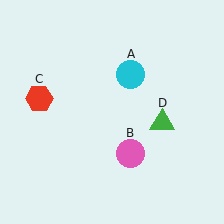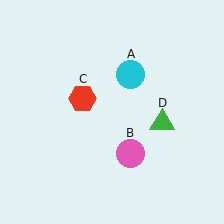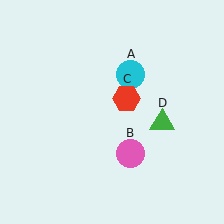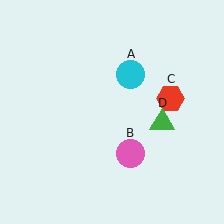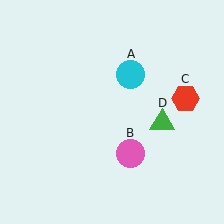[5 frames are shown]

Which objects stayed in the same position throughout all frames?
Cyan circle (object A) and pink circle (object B) and green triangle (object D) remained stationary.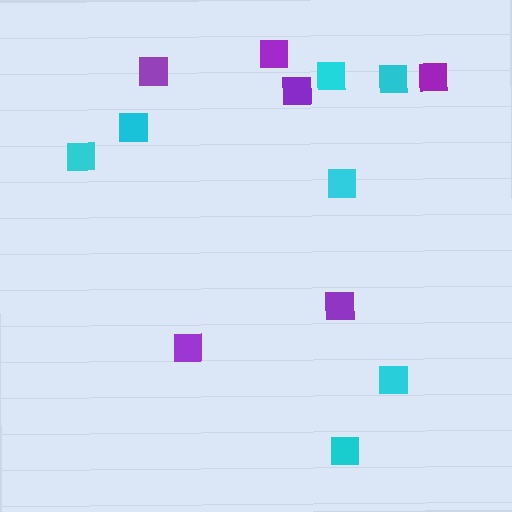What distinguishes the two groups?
There are 2 groups: one group of purple squares (6) and one group of cyan squares (7).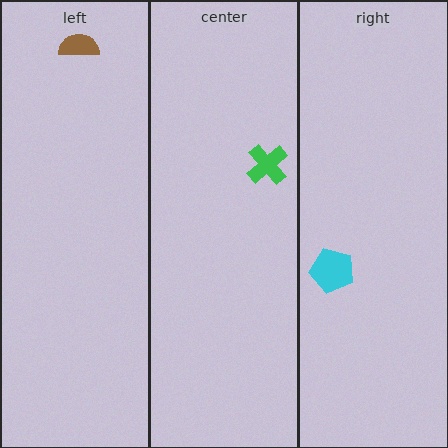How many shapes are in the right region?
1.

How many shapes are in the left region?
1.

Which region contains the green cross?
The center region.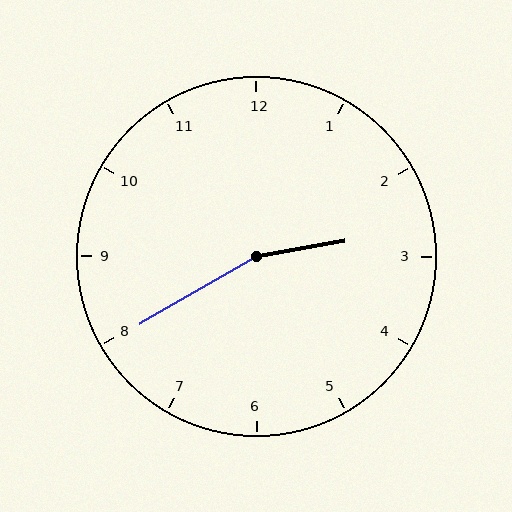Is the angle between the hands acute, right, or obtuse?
It is obtuse.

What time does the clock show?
2:40.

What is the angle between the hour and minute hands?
Approximately 160 degrees.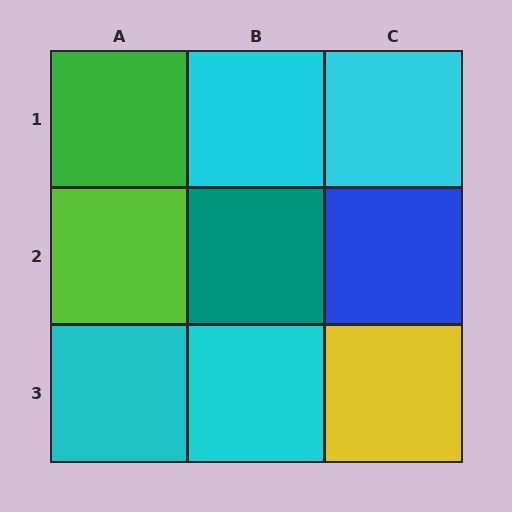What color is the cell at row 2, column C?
Blue.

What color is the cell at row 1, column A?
Green.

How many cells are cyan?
4 cells are cyan.